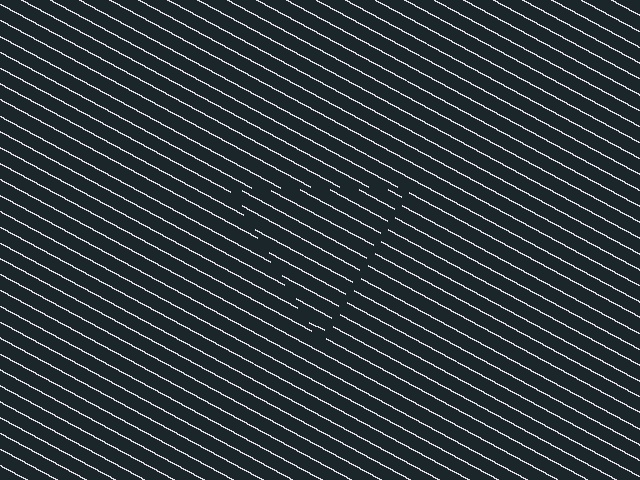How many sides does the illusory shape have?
3 sides — the line-ends trace a triangle.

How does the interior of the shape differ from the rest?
The interior of the shape contains the same grating, shifted by half a period — the contour is defined by the phase discontinuity where line-ends from the inner and outer gratings abut.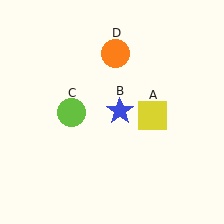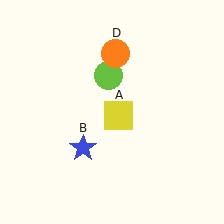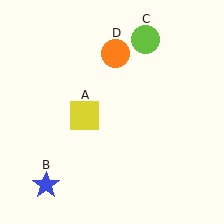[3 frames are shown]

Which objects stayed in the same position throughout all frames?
Orange circle (object D) remained stationary.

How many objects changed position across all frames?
3 objects changed position: yellow square (object A), blue star (object B), lime circle (object C).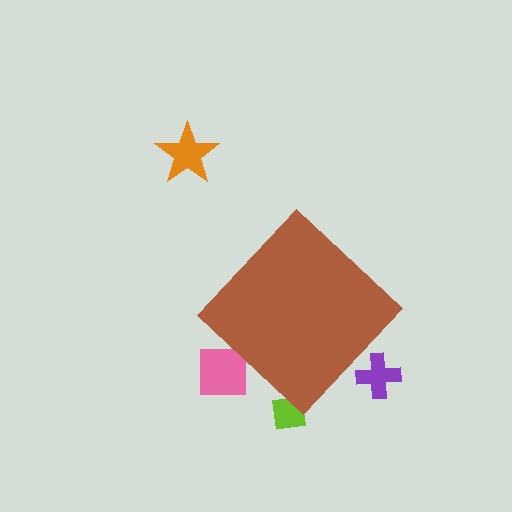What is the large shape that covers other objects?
A brown diamond.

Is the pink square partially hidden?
Yes, the pink square is partially hidden behind the brown diamond.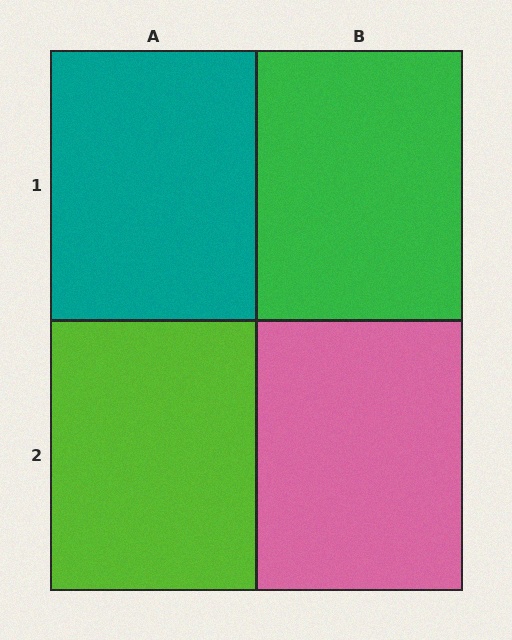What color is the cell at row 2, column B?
Pink.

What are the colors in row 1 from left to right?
Teal, green.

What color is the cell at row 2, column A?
Lime.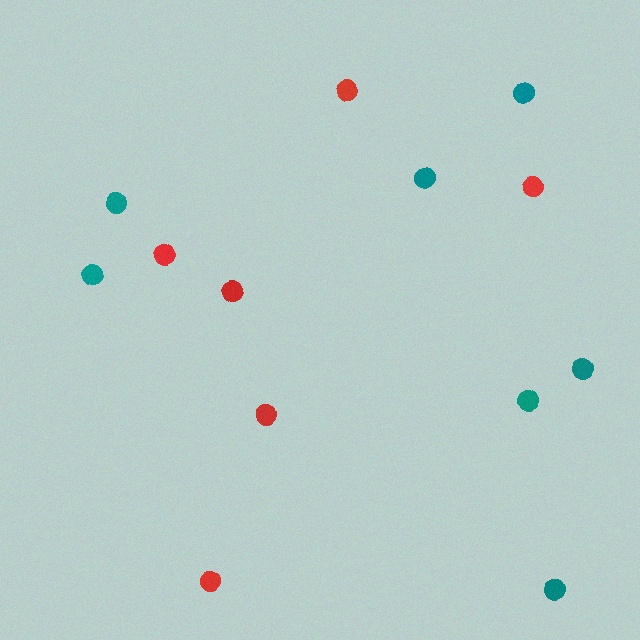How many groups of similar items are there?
There are 2 groups: one group of red circles (6) and one group of teal circles (7).